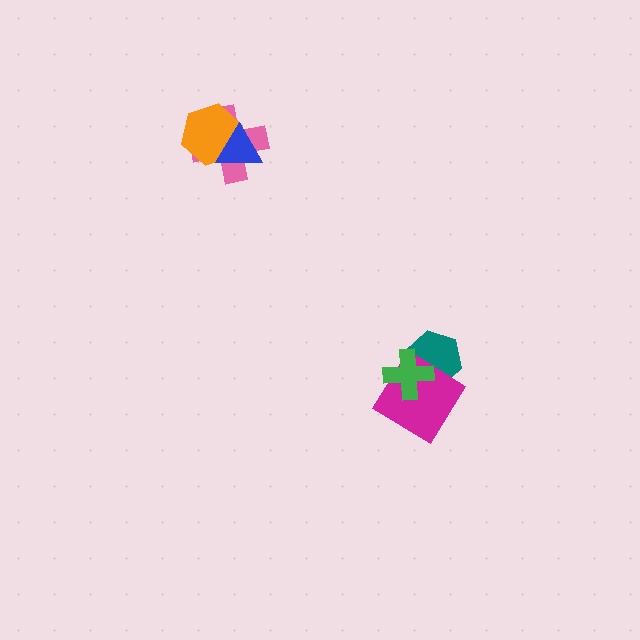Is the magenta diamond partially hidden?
Yes, it is partially covered by another shape.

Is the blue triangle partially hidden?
No, no other shape covers it.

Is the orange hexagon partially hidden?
Yes, it is partially covered by another shape.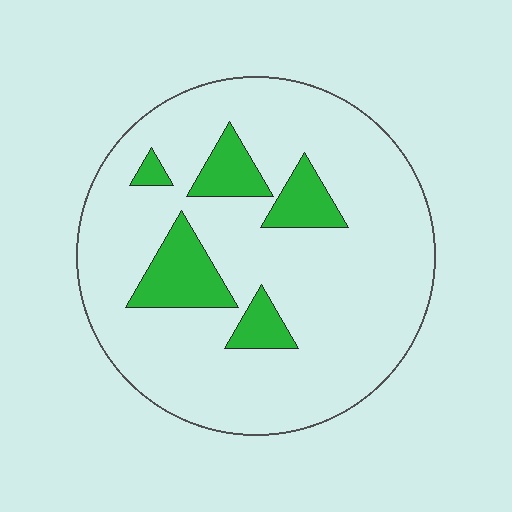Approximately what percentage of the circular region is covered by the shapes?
Approximately 15%.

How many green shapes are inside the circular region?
5.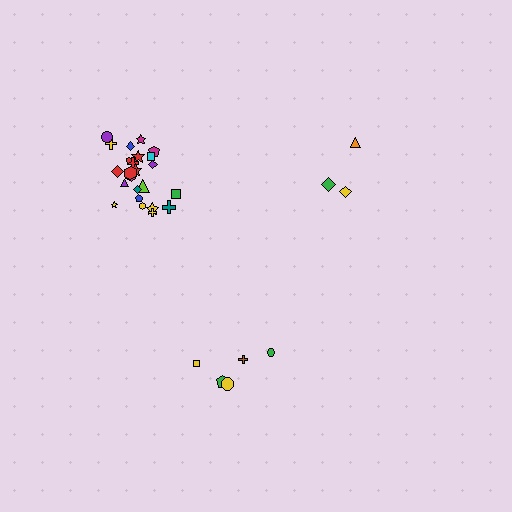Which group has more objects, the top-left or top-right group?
The top-left group.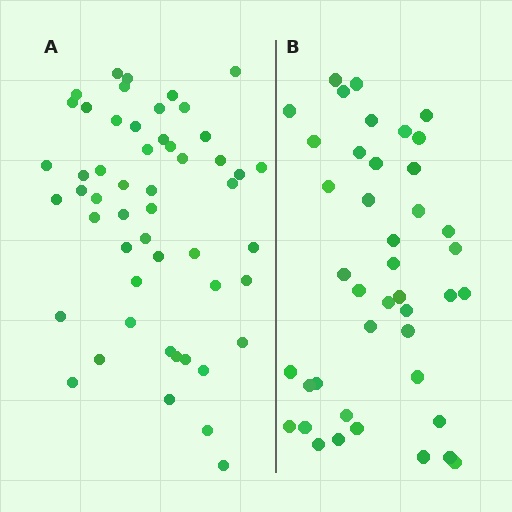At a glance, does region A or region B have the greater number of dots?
Region A (the left region) has more dots.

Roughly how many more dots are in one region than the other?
Region A has roughly 10 or so more dots than region B.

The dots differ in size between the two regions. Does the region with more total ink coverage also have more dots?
No. Region B has more total ink coverage because its dots are larger, but region A actually contains more individual dots. Total area can be misleading — the number of items is what matters here.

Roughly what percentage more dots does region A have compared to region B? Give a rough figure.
About 25% more.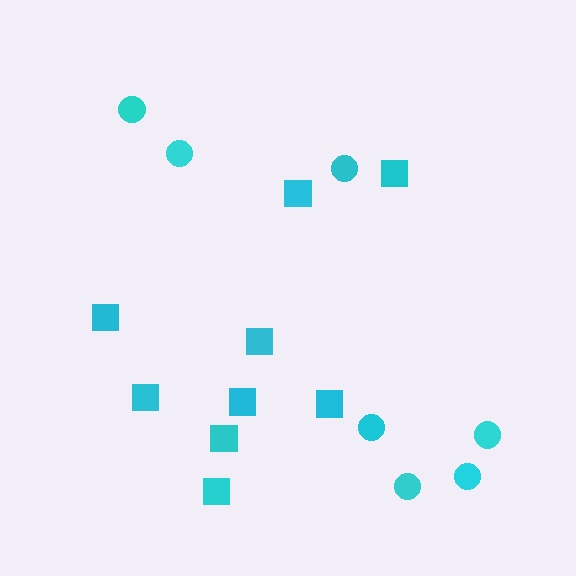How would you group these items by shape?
There are 2 groups: one group of circles (7) and one group of squares (9).